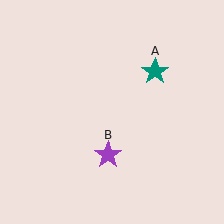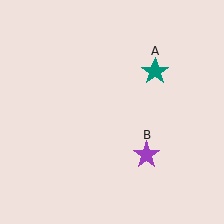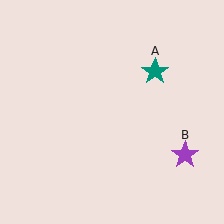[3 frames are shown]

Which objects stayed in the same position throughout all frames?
Teal star (object A) remained stationary.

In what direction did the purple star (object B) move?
The purple star (object B) moved right.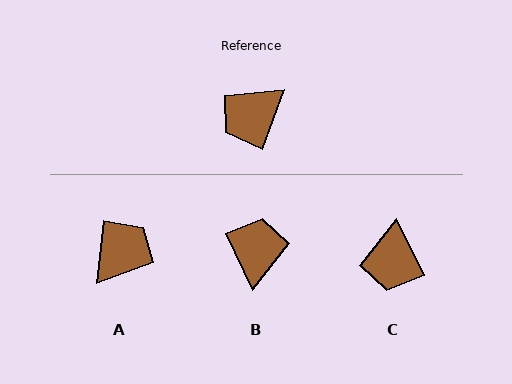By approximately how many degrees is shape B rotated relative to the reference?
Approximately 134 degrees clockwise.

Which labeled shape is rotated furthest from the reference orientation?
A, about 165 degrees away.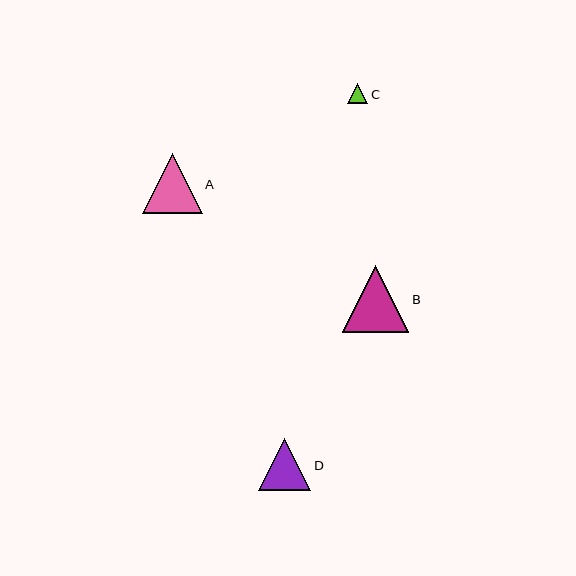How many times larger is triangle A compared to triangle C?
Triangle A is approximately 3.0 times the size of triangle C.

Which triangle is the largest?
Triangle B is the largest with a size of approximately 67 pixels.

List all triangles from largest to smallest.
From largest to smallest: B, A, D, C.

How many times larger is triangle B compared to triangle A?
Triangle B is approximately 1.1 times the size of triangle A.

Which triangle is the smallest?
Triangle C is the smallest with a size of approximately 20 pixels.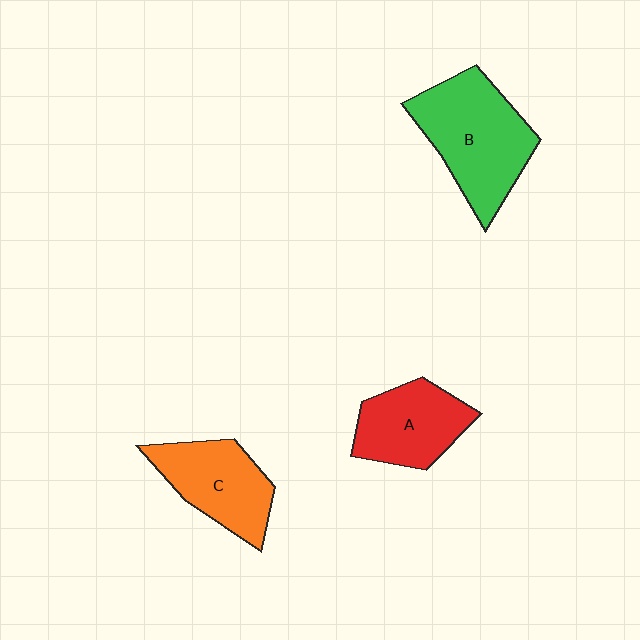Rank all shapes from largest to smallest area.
From largest to smallest: B (green), C (orange), A (red).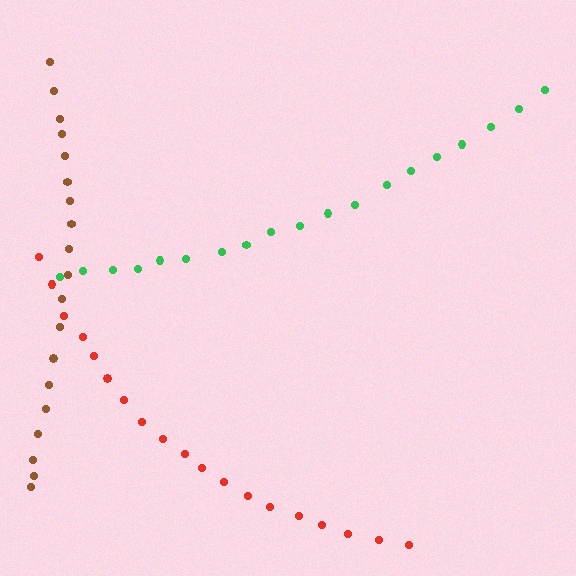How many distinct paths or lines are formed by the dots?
There are 3 distinct paths.